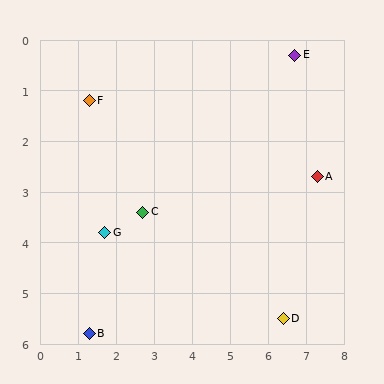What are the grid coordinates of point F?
Point F is at approximately (1.3, 1.2).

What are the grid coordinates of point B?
Point B is at approximately (1.3, 5.8).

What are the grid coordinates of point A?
Point A is at approximately (7.3, 2.7).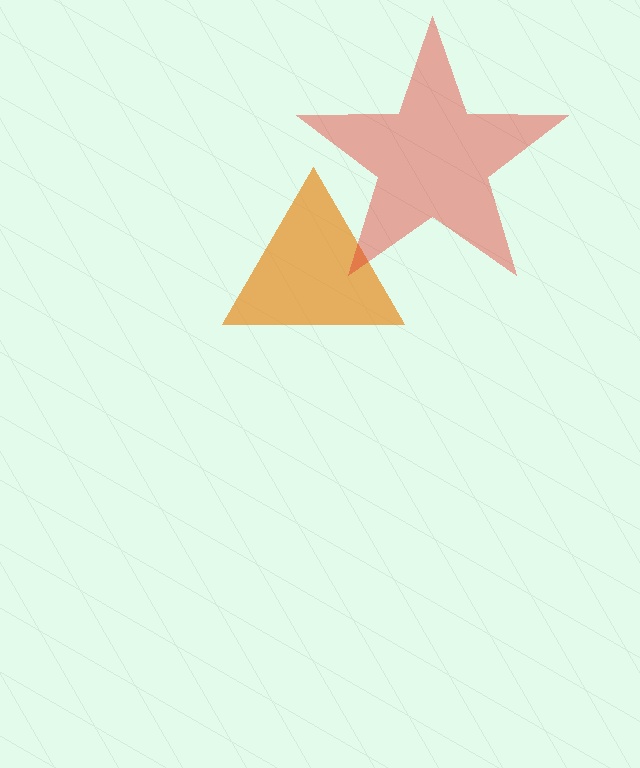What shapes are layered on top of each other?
The layered shapes are: an orange triangle, a red star.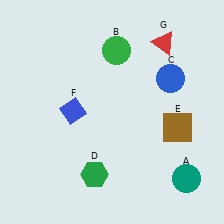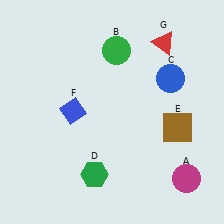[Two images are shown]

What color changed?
The circle (A) changed from teal in Image 1 to magenta in Image 2.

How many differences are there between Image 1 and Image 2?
There is 1 difference between the two images.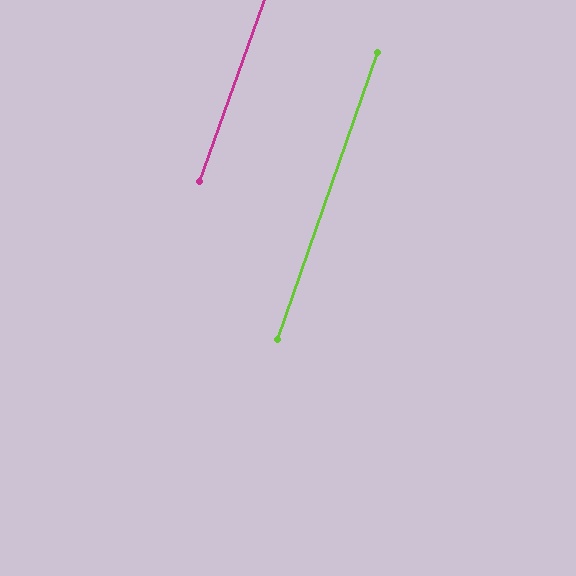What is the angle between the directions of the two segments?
Approximately 0 degrees.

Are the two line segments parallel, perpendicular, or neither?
Parallel — their directions differ by only 0.3°.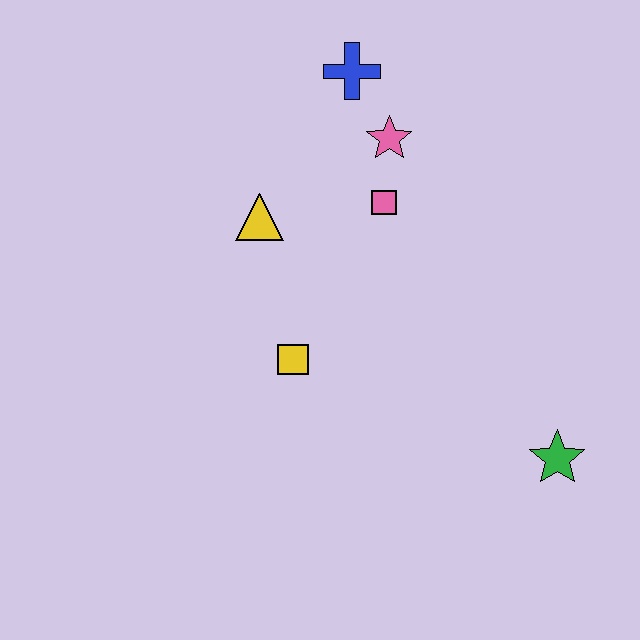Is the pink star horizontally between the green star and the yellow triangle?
Yes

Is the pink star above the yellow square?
Yes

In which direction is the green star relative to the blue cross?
The green star is below the blue cross.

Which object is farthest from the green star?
The blue cross is farthest from the green star.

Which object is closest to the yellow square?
The yellow triangle is closest to the yellow square.